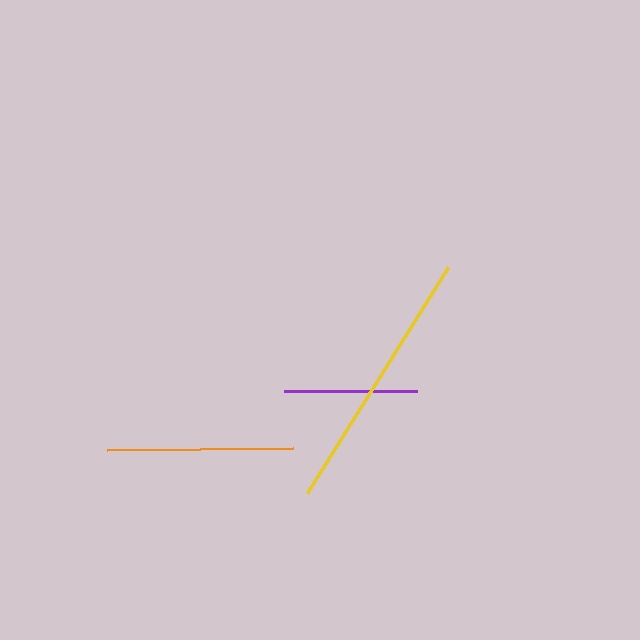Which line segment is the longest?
The yellow line is the longest at approximately 267 pixels.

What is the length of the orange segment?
The orange segment is approximately 186 pixels long.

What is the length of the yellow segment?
The yellow segment is approximately 267 pixels long.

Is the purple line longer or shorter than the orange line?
The orange line is longer than the purple line.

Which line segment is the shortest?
The purple line is the shortest at approximately 133 pixels.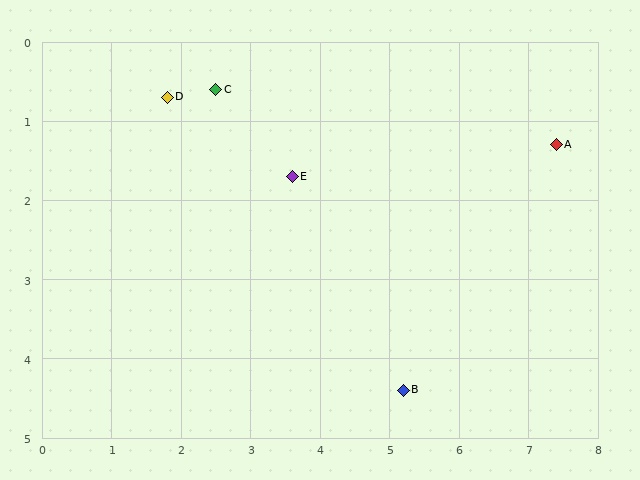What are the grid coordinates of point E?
Point E is at approximately (3.6, 1.7).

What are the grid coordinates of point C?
Point C is at approximately (2.5, 0.6).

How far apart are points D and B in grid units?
Points D and B are about 5.0 grid units apart.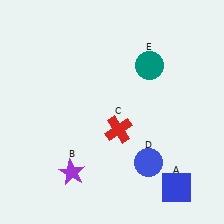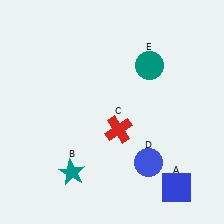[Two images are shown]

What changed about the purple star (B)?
In Image 1, B is purple. In Image 2, it changed to teal.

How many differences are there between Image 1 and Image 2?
There is 1 difference between the two images.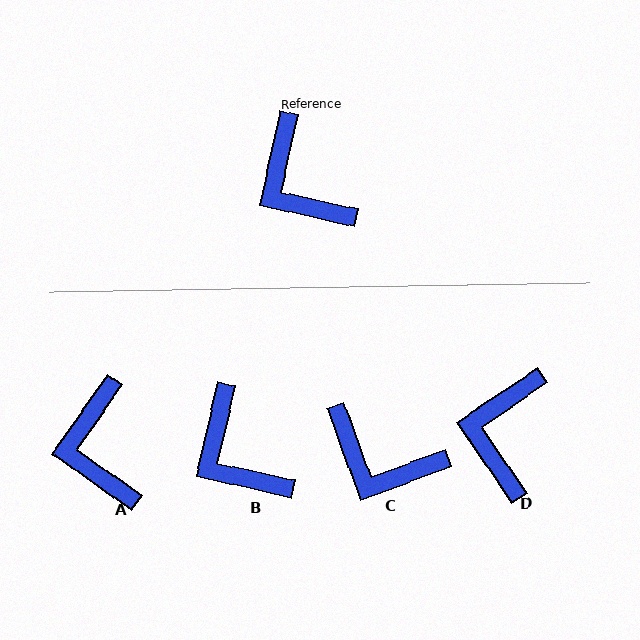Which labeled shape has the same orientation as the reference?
B.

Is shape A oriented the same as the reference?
No, it is off by about 23 degrees.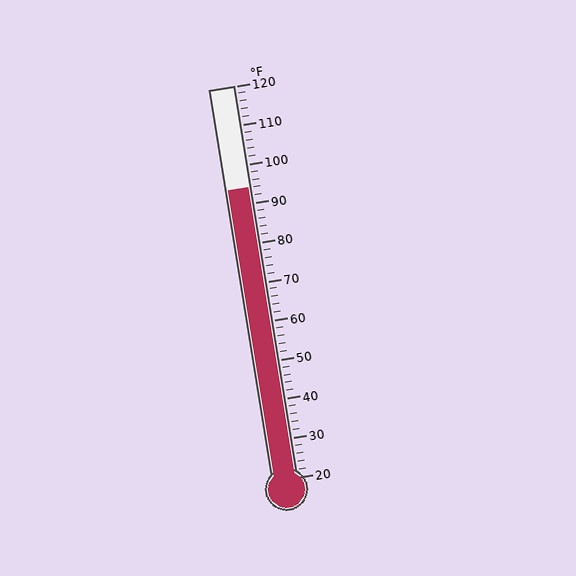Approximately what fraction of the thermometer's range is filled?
The thermometer is filled to approximately 75% of its range.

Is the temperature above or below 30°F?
The temperature is above 30°F.